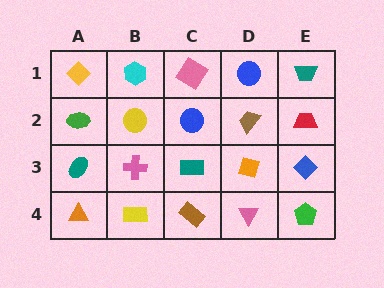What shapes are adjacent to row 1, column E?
A red trapezoid (row 2, column E), a blue circle (row 1, column D).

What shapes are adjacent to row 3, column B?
A yellow circle (row 2, column B), a yellow rectangle (row 4, column B), a teal ellipse (row 3, column A), a teal rectangle (row 3, column C).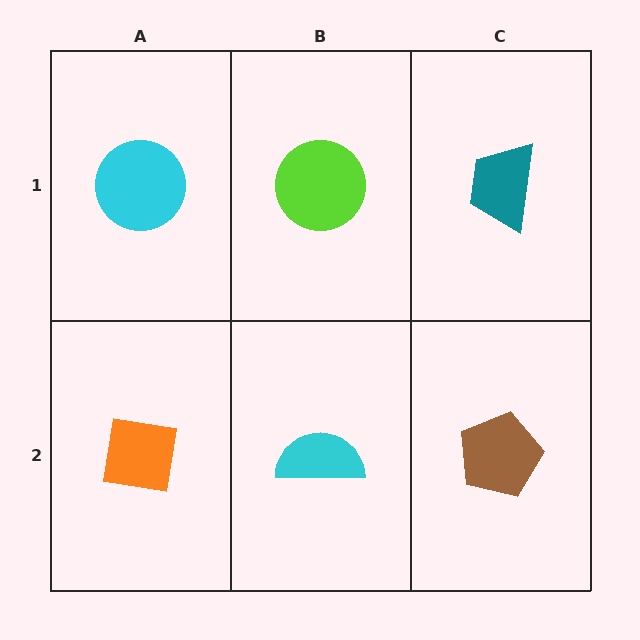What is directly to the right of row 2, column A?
A cyan semicircle.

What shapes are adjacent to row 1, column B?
A cyan semicircle (row 2, column B), a cyan circle (row 1, column A), a teal trapezoid (row 1, column C).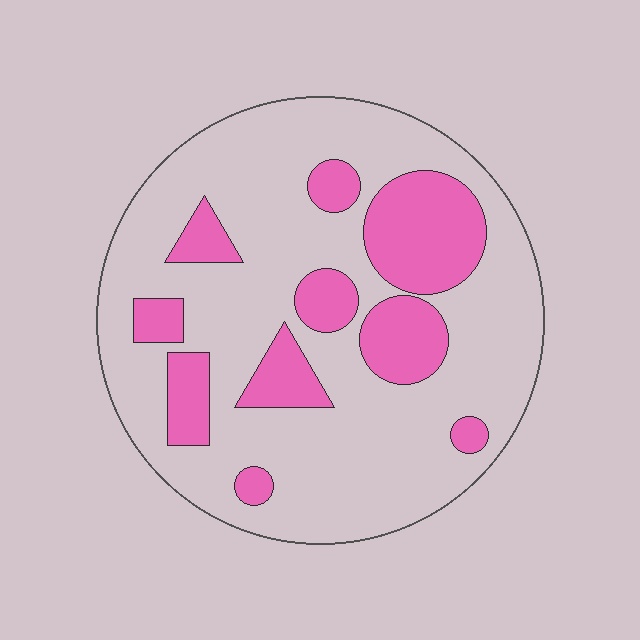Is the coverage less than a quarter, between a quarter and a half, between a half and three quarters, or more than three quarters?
Between a quarter and a half.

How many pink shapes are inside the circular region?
10.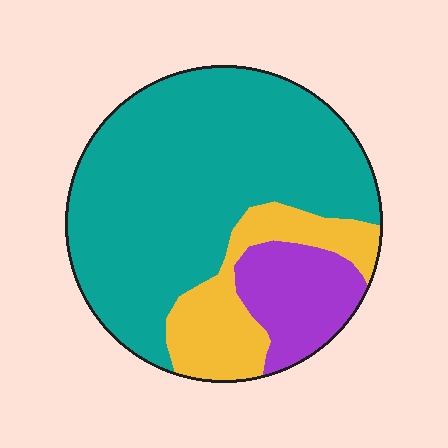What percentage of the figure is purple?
Purple takes up about one sixth (1/6) of the figure.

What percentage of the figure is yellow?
Yellow covers about 20% of the figure.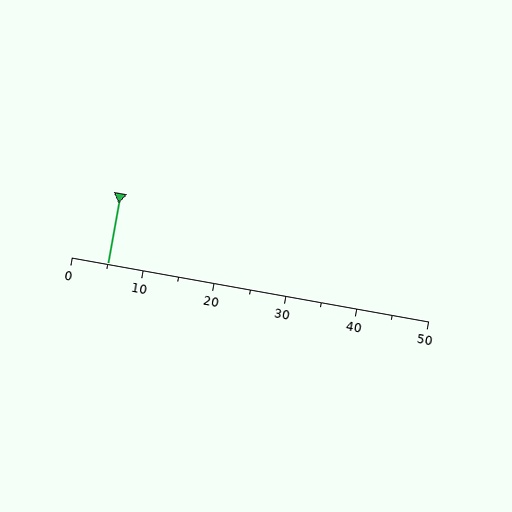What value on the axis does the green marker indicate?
The marker indicates approximately 5.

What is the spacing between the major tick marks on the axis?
The major ticks are spaced 10 apart.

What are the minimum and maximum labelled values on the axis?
The axis runs from 0 to 50.